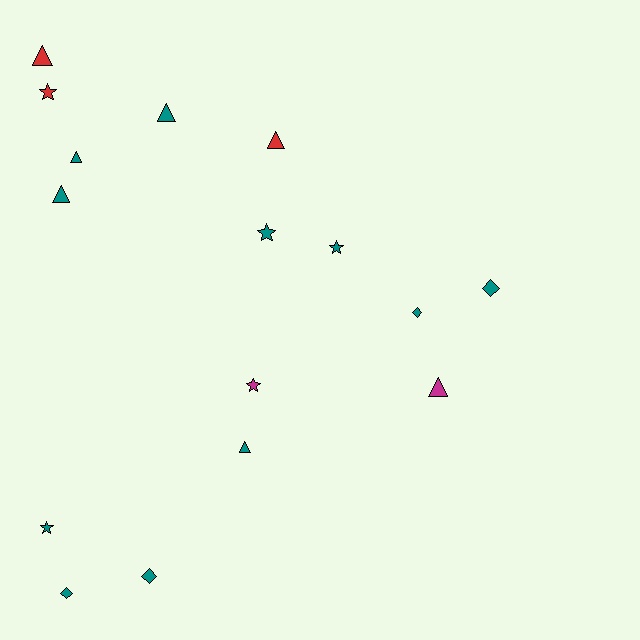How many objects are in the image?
There are 16 objects.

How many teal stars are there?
There are 3 teal stars.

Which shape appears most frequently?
Triangle, with 7 objects.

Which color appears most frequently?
Teal, with 11 objects.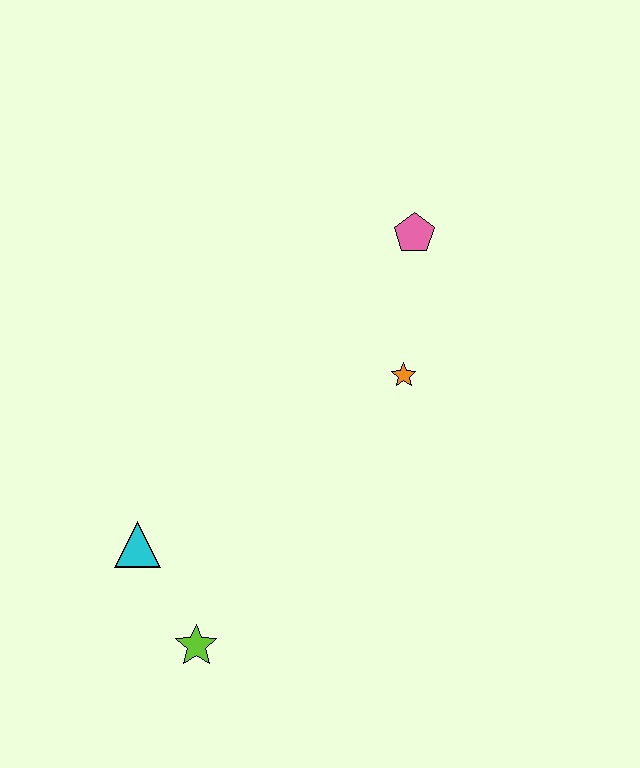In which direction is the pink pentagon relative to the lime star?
The pink pentagon is above the lime star.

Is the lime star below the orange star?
Yes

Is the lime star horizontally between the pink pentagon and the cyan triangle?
Yes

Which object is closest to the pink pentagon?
The orange star is closest to the pink pentagon.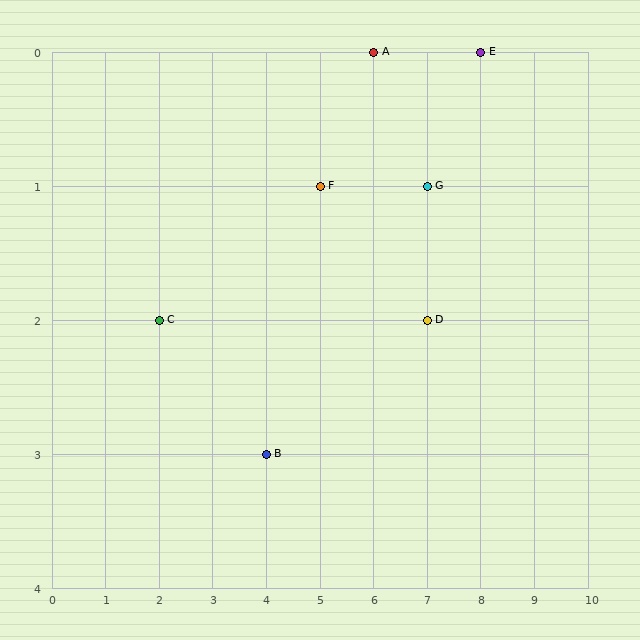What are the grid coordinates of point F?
Point F is at grid coordinates (5, 1).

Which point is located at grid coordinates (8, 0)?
Point E is at (8, 0).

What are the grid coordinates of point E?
Point E is at grid coordinates (8, 0).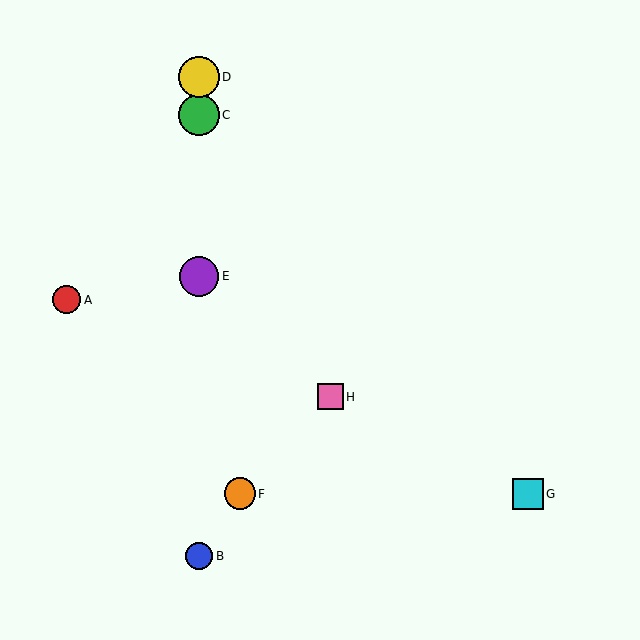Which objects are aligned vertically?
Objects B, C, D, E are aligned vertically.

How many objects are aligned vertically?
4 objects (B, C, D, E) are aligned vertically.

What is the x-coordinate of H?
Object H is at x≈330.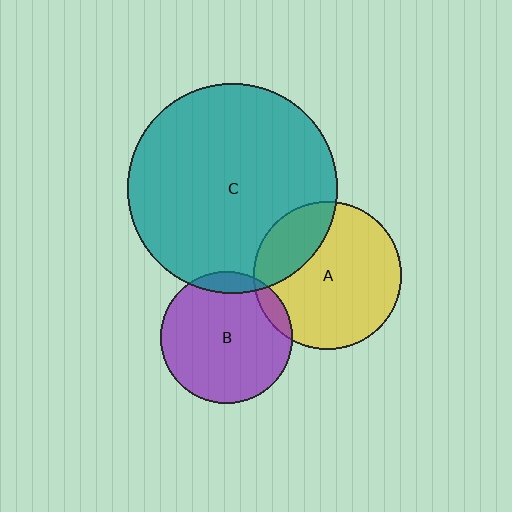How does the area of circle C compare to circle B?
Approximately 2.5 times.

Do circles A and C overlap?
Yes.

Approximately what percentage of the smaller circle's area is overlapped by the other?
Approximately 25%.